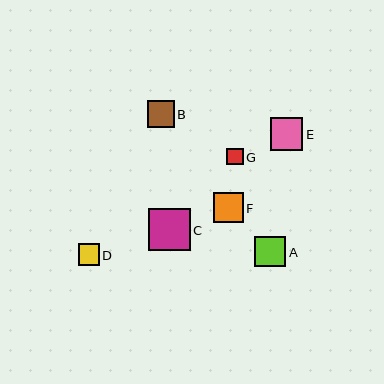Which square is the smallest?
Square G is the smallest with a size of approximately 16 pixels.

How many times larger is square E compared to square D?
Square E is approximately 1.5 times the size of square D.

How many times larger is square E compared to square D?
Square E is approximately 1.5 times the size of square D.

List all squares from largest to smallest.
From largest to smallest: C, E, A, F, B, D, G.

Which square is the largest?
Square C is the largest with a size of approximately 42 pixels.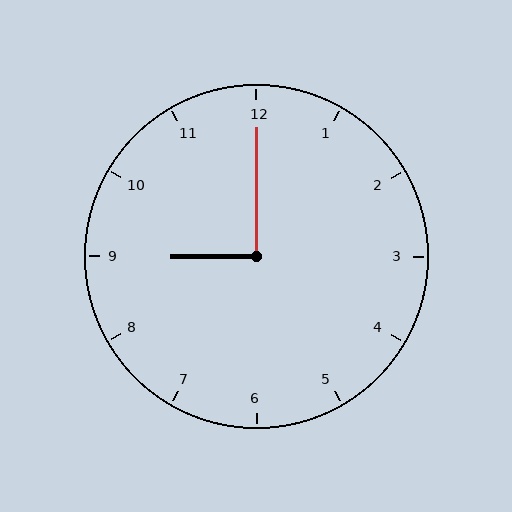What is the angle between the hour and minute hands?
Approximately 90 degrees.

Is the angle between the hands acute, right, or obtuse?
It is right.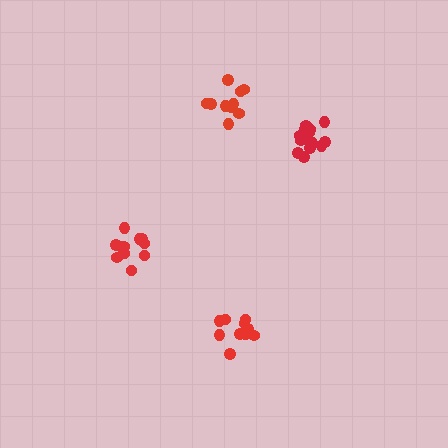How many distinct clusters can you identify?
There are 4 distinct clusters.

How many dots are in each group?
Group 1: 10 dots, Group 2: 12 dots, Group 3: 14 dots, Group 4: 10 dots (46 total).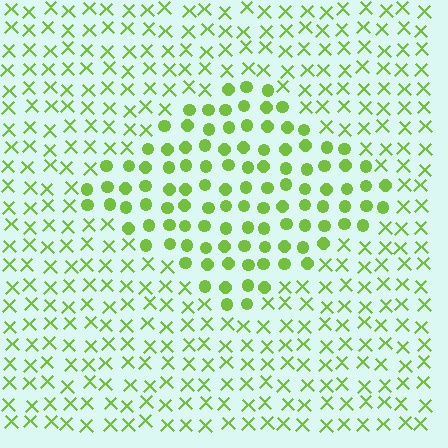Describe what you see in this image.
The image is filled with small lime elements arranged in a uniform grid. A diamond-shaped region contains circles, while the surrounding area contains X marks. The boundary is defined purely by the change in element shape.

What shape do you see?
I see a diamond.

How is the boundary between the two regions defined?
The boundary is defined by a change in element shape: circles inside vs. X marks outside. All elements share the same color and spacing.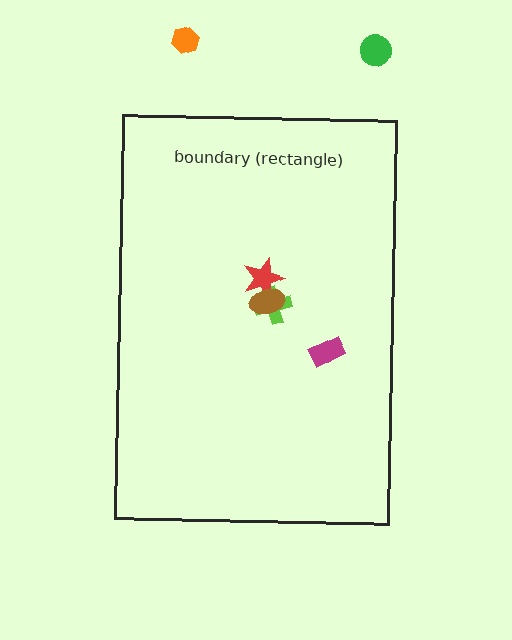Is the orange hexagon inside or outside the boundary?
Outside.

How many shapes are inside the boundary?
4 inside, 2 outside.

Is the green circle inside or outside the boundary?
Outside.